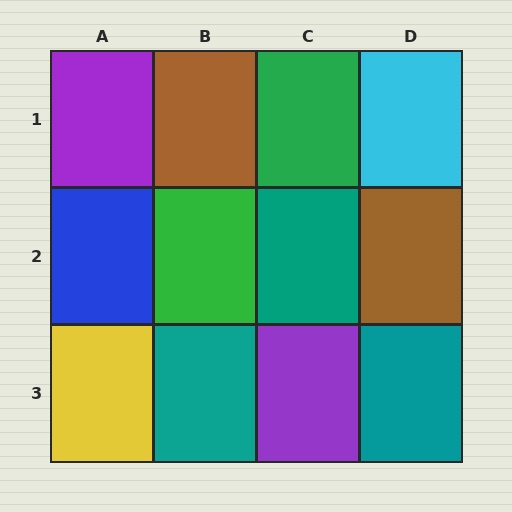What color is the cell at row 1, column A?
Purple.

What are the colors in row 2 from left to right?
Blue, green, teal, brown.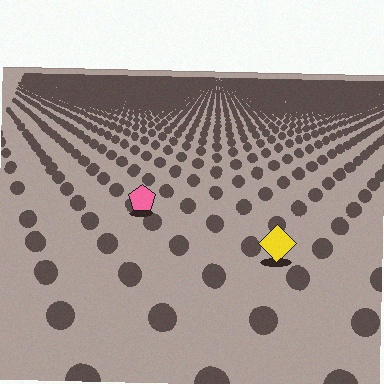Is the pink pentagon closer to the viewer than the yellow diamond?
No. The yellow diamond is closer — you can tell from the texture gradient: the ground texture is coarser near it.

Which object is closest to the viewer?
The yellow diamond is closest. The texture marks near it are larger and more spread out.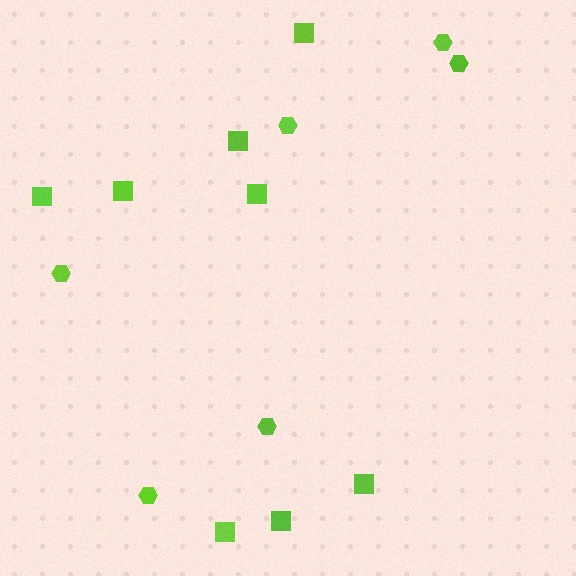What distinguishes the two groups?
There are 2 groups: one group of squares (8) and one group of hexagons (6).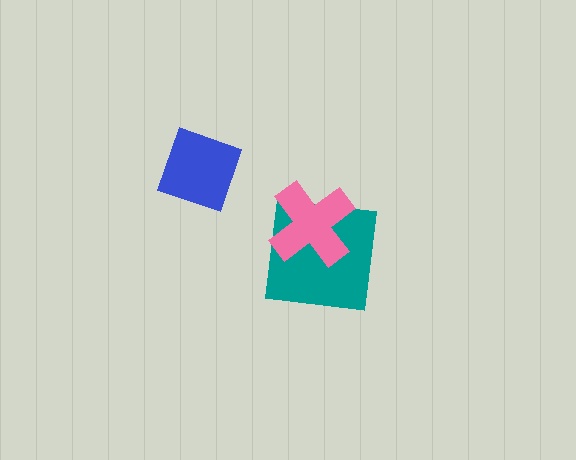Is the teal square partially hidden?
Yes, it is partially covered by another shape.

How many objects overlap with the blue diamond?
0 objects overlap with the blue diamond.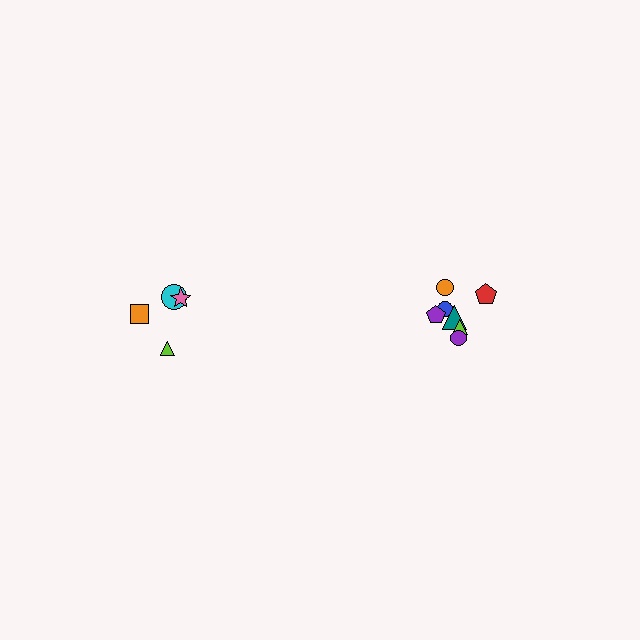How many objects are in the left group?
There are 4 objects.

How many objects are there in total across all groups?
There are 11 objects.